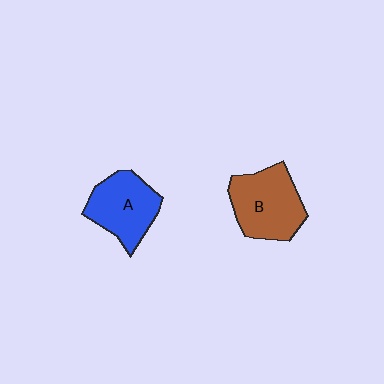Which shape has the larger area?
Shape B (brown).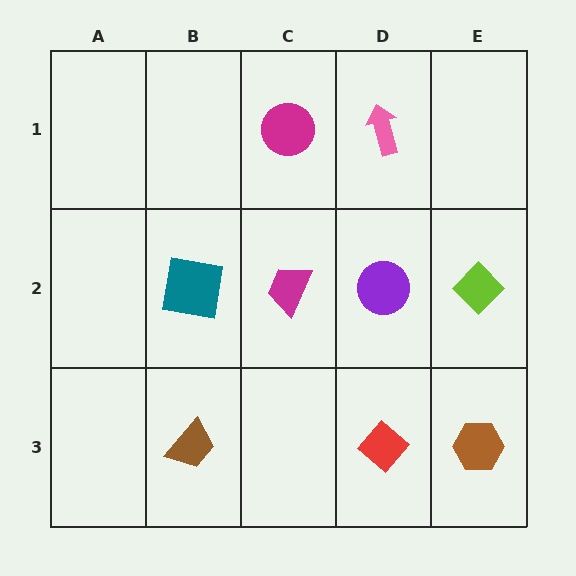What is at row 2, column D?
A purple circle.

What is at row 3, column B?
A brown trapezoid.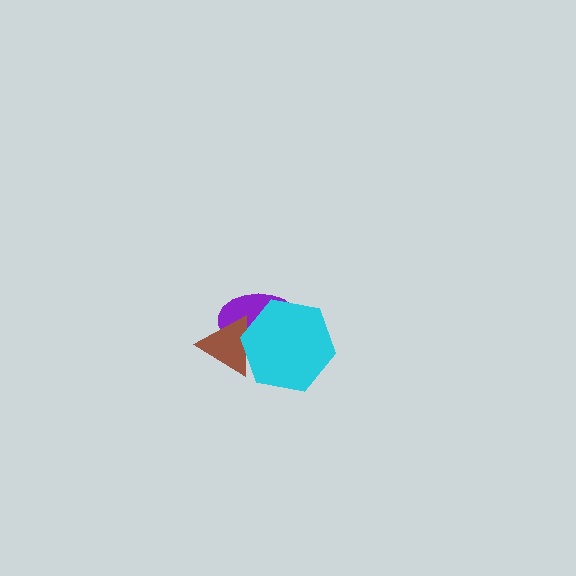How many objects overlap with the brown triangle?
2 objects overlap with the brown triangle.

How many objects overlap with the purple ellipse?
2 objects overlap with the purple ellipse.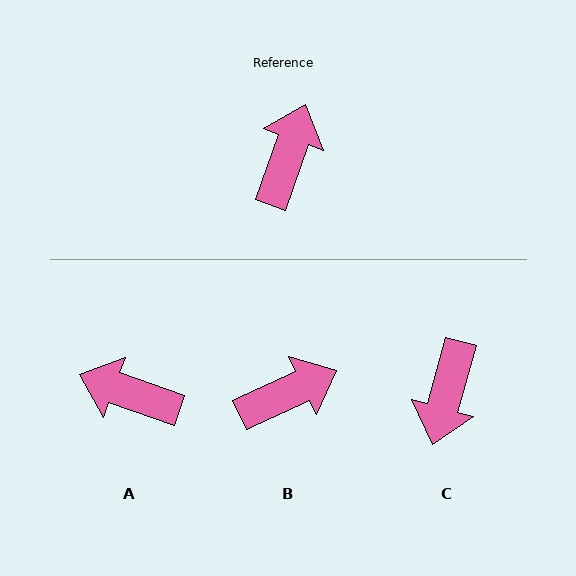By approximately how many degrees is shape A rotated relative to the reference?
Approximately 90 degrees counter-clockwise.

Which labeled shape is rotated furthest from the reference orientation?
C, about 176 degrees away.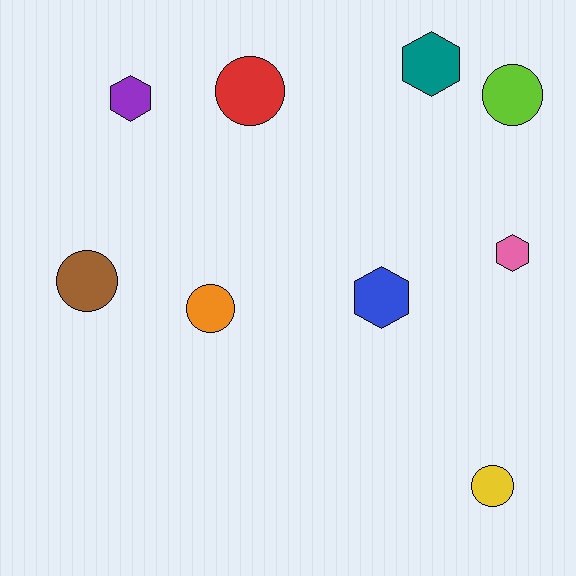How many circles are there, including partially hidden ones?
There are 5 circles.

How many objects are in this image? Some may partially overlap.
There are 9 objects.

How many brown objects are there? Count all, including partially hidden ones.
There is 1 brown object.